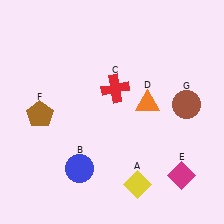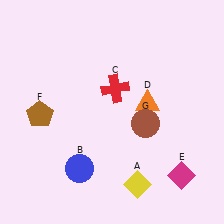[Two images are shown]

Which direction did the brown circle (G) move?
The brown circle (G) moved left.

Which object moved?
The brown circle (G) moved left.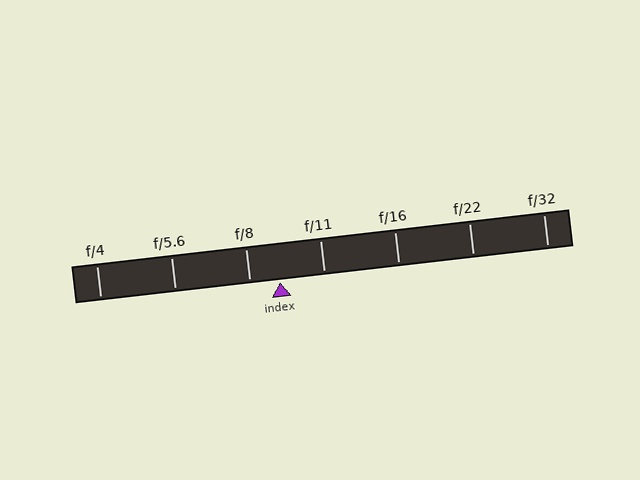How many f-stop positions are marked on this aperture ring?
There are 7 f-stop positions marked.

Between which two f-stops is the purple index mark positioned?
The index mark is between f/8 and f/11.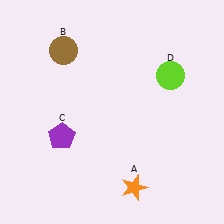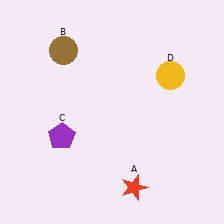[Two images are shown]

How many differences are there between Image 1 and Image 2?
There are 2 differences between the two images.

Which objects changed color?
A changed from orange to red. D changed from lime to yellow.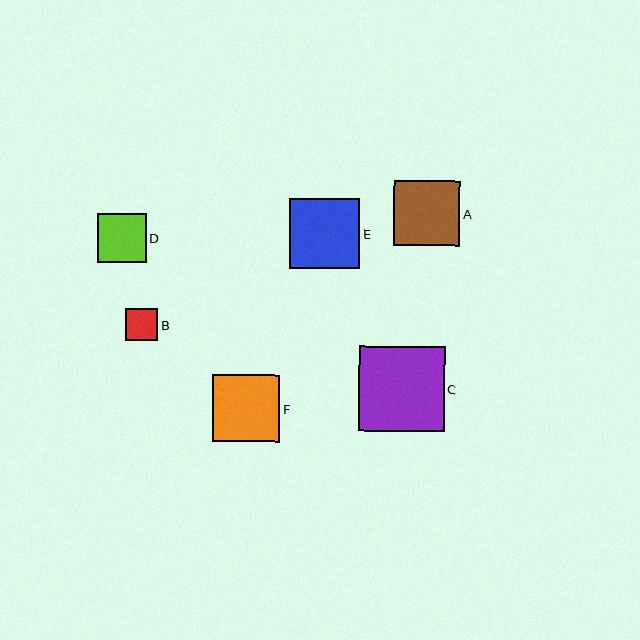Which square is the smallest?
Square B is the smallest with a size of approximately 32 pixels.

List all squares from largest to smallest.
From largest to smallest: C, E, F, A, D, B.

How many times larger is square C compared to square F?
Square C is approximately 1.3 times the size of square F.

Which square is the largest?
Square C is the largest with a size of approximately 85 pixels.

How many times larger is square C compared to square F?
Square C is approximately 1.3 times the size of square F.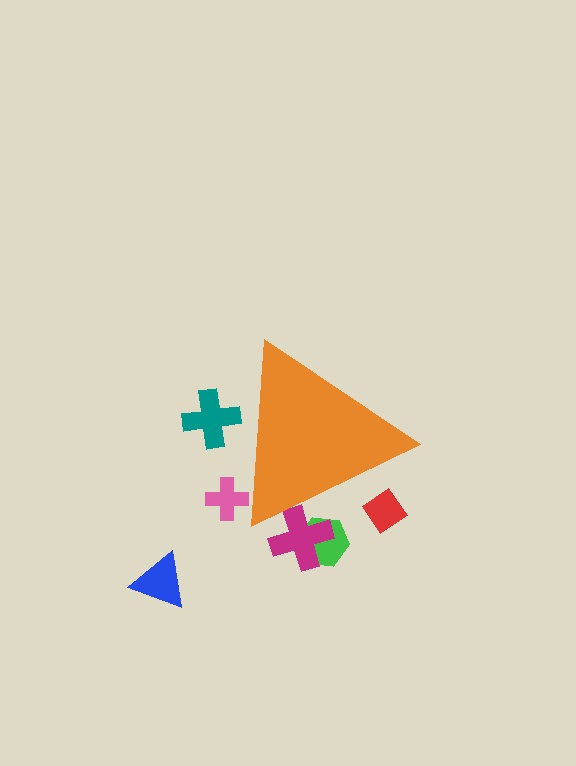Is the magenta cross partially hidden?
Yes, the magenta cross is partially hidden behind the orange triangle.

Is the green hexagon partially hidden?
Yes, the green hexagon is partially hidden behind the orange triangle.